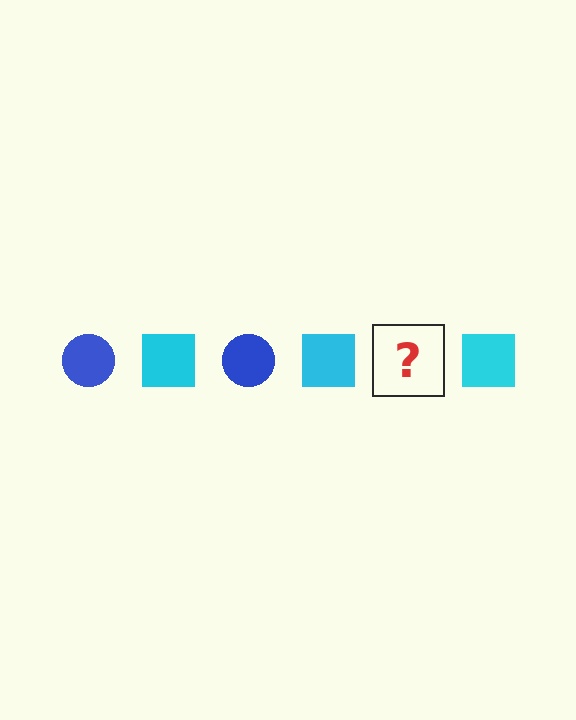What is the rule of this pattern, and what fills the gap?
The rule is that the pattern alternates between blue circle and cyan square. The gap should be filled with a blue circle.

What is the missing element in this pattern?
The missing element is a blue circle.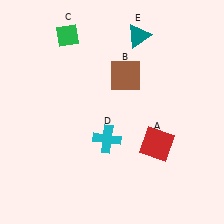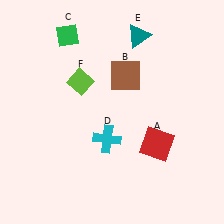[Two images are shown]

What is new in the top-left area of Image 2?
A lime diamond (F) was added in the top-left area of Image 2.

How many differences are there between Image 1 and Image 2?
There is 1 difference between the two images.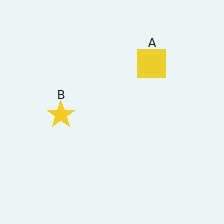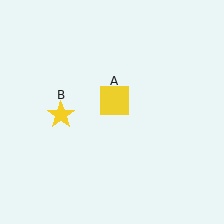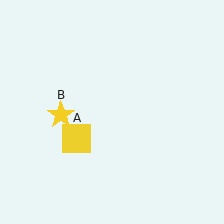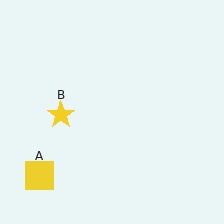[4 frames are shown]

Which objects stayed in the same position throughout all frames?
Yellow star (object B) remained stationary.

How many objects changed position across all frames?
1 object changed position: yellow square (object A).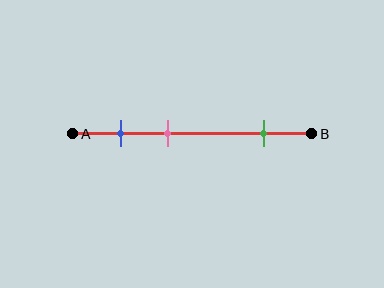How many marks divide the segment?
There are 3 marks dividing the segment.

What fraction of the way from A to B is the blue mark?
The blue mark is approximately 20% (0.2) of the way from A to B.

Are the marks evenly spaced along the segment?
No, the marks are not evenly spaced.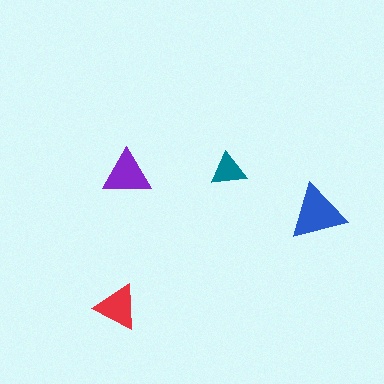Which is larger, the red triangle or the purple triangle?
The purple one.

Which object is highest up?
The teal triangle is topmost.